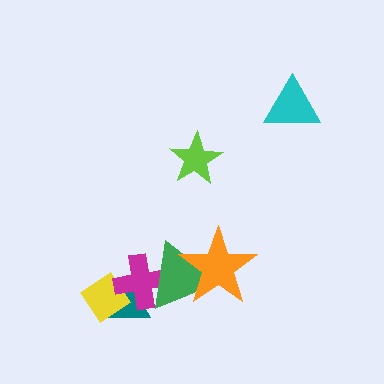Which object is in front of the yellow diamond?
The magenta cross is in front of the yellow diamond.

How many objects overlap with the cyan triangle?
0 objects overlap with the cyan triangle.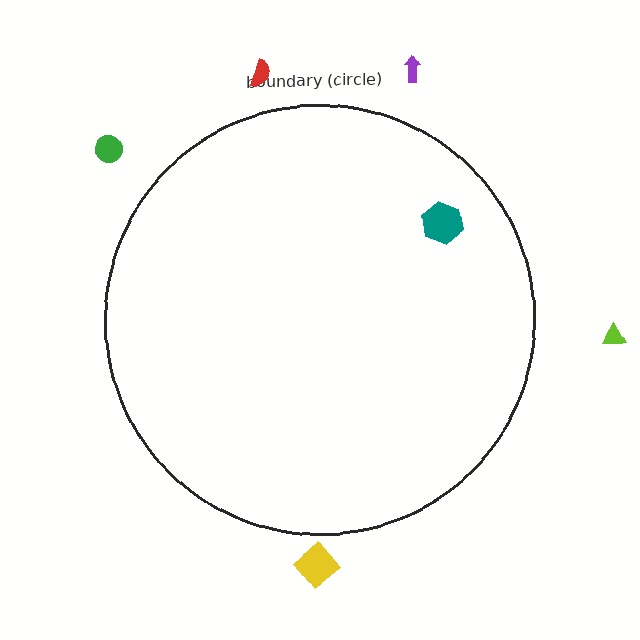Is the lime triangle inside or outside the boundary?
Outside.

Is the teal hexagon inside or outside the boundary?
Inside.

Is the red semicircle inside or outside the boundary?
Outside.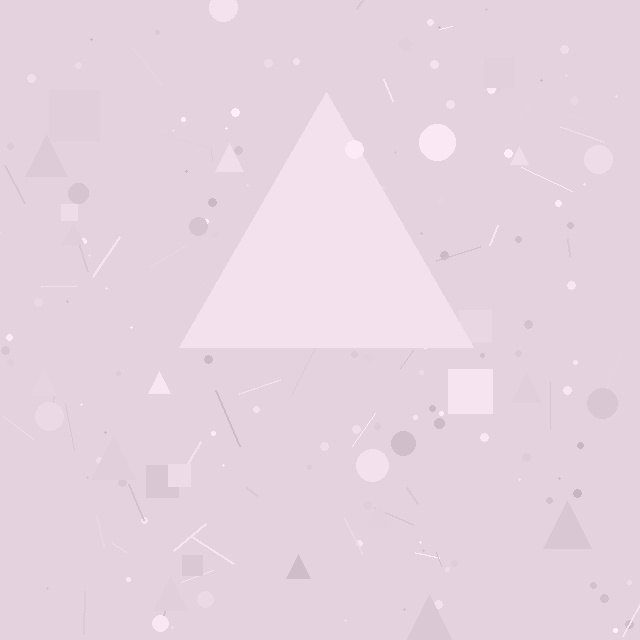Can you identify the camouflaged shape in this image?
The camouflaged shape is a triangle.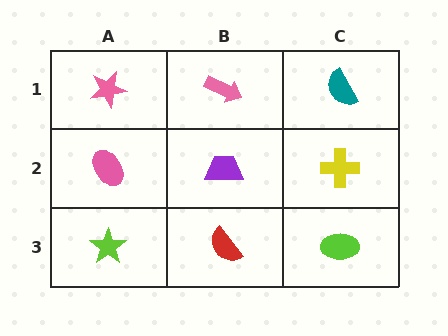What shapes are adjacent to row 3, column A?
A pink ellipse (row 2, column A), a red semicircle (row 3, column B).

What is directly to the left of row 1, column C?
A pink arrow.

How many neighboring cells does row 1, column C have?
2.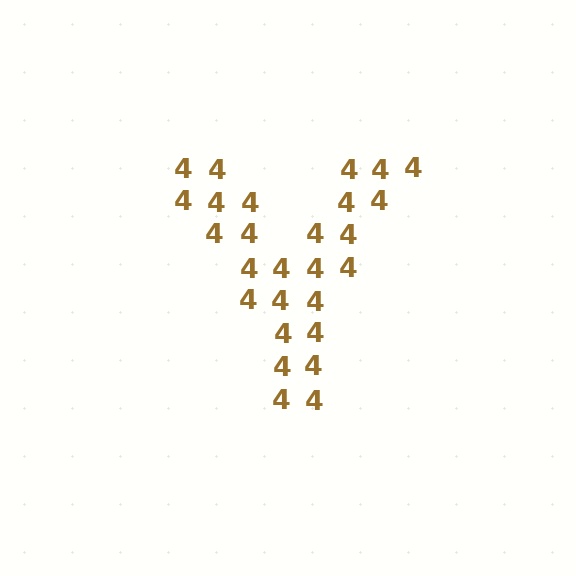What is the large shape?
The large shape is the letter Y.